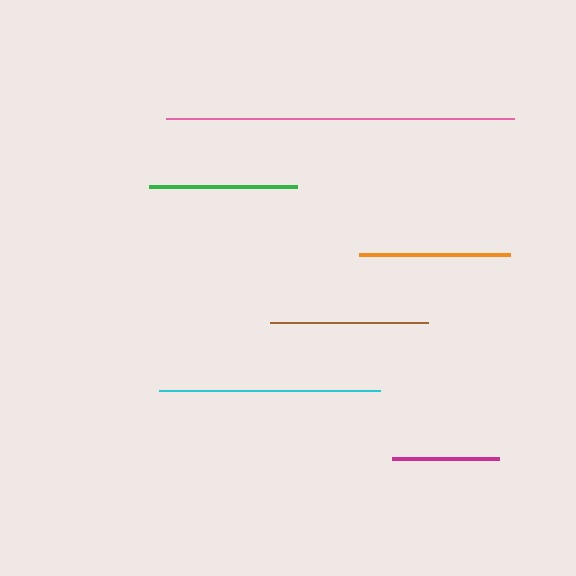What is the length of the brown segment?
The brown segment is approximately 158 pixels long.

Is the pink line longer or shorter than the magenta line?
The pink line is longer than the magenta line.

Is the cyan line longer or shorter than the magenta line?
The cyan line is longer than the magenta line.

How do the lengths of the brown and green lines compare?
The brown and green lines are approximately the same length.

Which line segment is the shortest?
The magenta line is the shortest at approximately 108 pixels.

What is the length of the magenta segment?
The magenta segment is approximately 108 pixels long.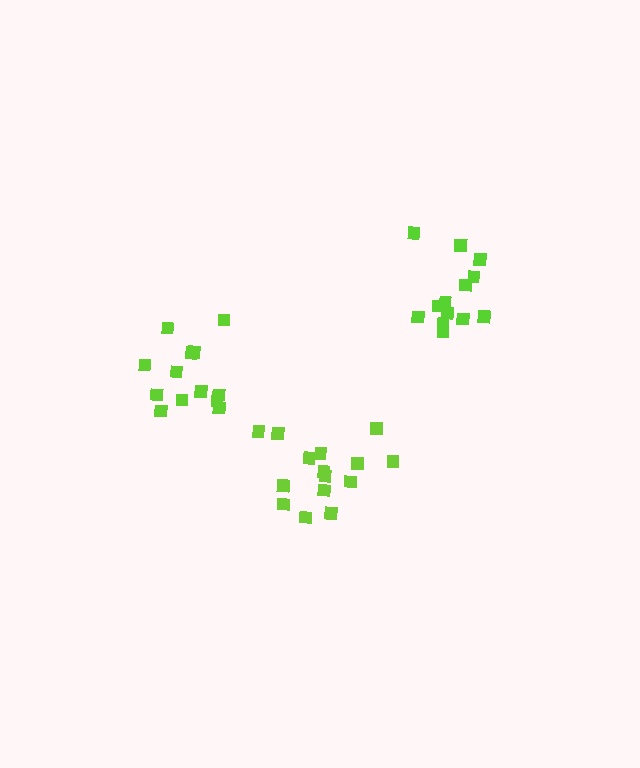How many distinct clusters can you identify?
There are 3 distinct clusters.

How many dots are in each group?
Group 1: 15 dots, Group 2: 13 dots, Group 3: 13 dots (41 total).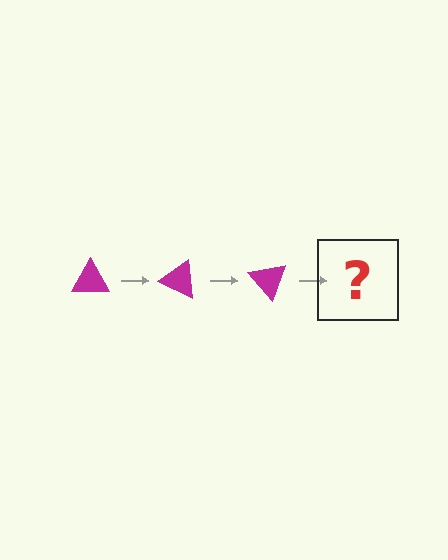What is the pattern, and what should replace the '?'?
The pattern is that the triangle rotates 25 degrees each step. The '?' should be a magenta triangle rotated 75 degrees.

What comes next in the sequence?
The next element should be a magenta triangle rotated 75 degrees.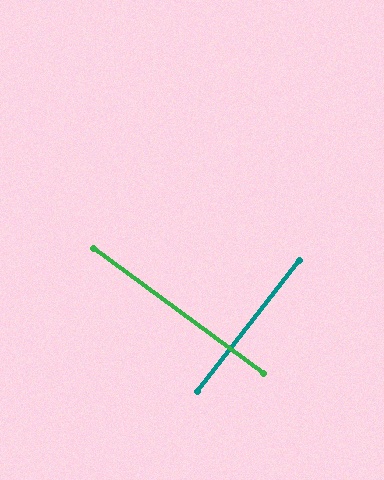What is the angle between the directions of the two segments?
Approximately 88 degrees.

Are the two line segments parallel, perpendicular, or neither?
Perpendicular — they meet at approximately 88°.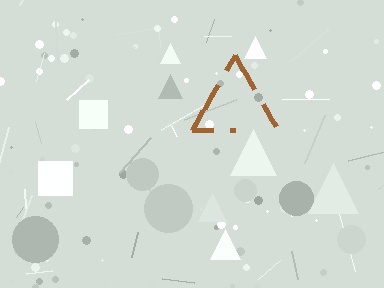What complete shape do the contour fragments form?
The contour fragments form a triangle.